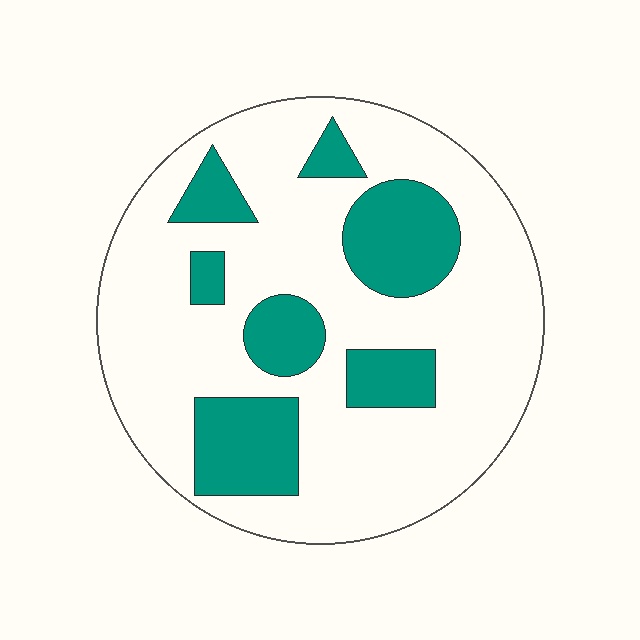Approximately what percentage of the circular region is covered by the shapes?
Approximately 25%.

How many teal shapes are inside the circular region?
7.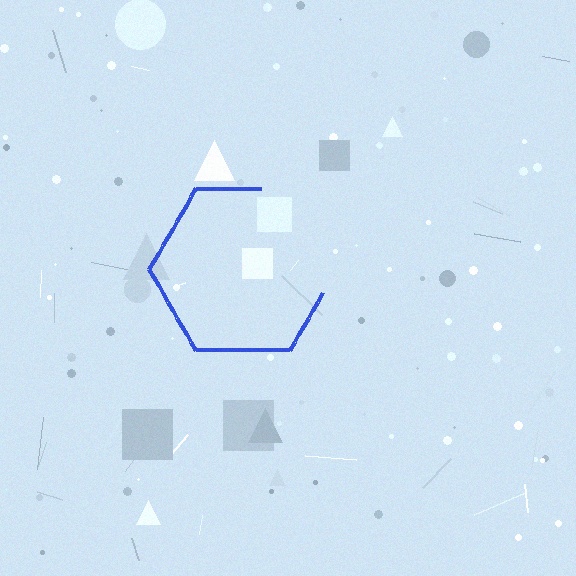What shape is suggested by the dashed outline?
The dashed outline suggests a hexagon.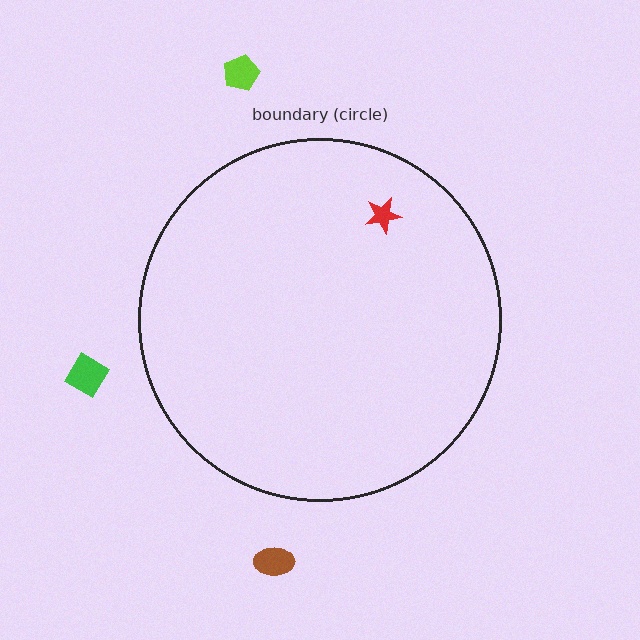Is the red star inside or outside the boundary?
Inside.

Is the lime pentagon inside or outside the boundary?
Outside.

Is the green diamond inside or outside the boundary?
Outside.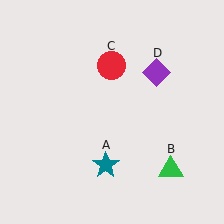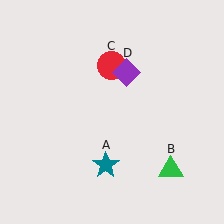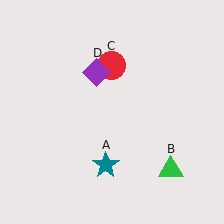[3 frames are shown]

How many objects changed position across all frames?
1 object changed position: purple diamond (object D).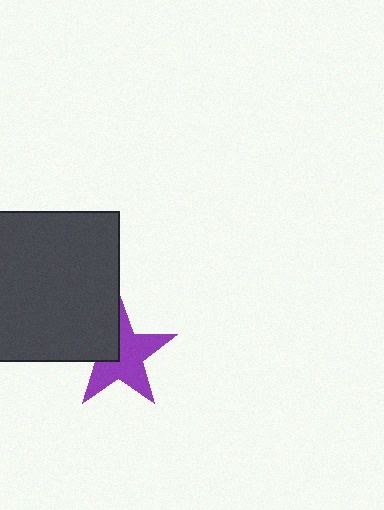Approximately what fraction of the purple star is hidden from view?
Roughly 34% of the purple star is hidden behind the dark gray square.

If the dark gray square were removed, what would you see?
You would see the complete purple star.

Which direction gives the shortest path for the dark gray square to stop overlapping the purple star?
Moving toward the upper-left gives the shortest separation.